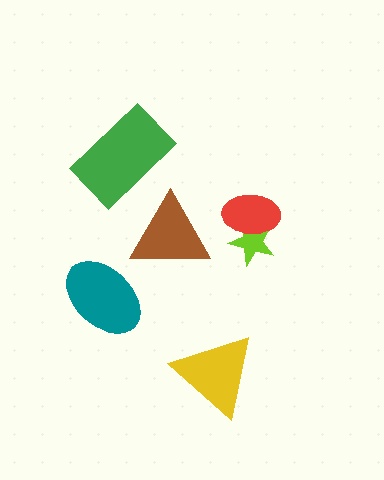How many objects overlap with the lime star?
1 object overlaps with the lime star.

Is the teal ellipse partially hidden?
No, no other shape covers it.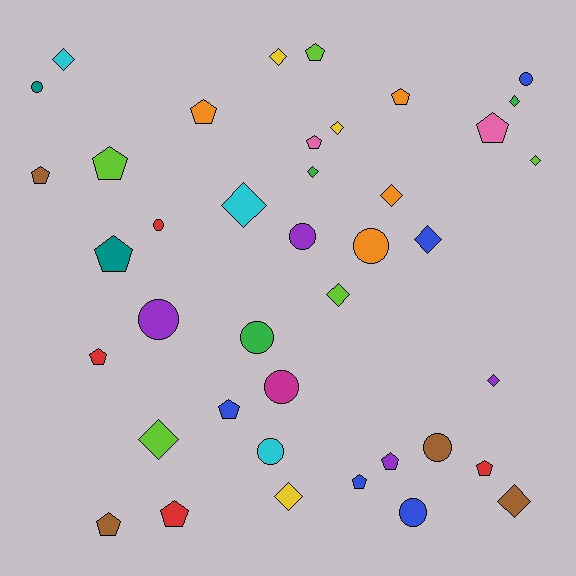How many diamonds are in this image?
There are 14 diamonds.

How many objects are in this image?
There are 40 objects.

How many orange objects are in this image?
There are 4 orange objects.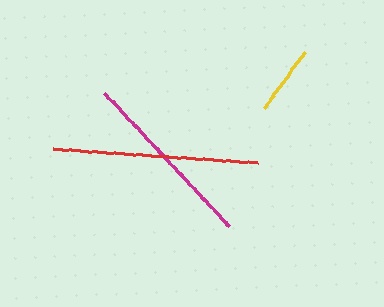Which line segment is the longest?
The red line is the longest at approximately 206 pixels.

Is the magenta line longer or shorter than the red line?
The red line is longer than the magenta line.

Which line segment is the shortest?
The yellow line is the shortest at approximately 69 pixels.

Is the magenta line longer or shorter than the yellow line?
The magenta line is longer than the yellow line.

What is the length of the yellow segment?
The yellow segment is approximately 69 pixels long.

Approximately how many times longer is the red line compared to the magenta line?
The red line is approximately 1.1 times the length of the magenta line.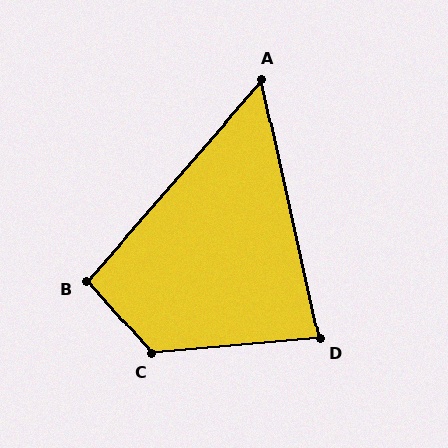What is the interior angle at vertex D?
Approximately 83 degrees (acute).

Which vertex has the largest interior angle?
C, at approximately 126 degrees.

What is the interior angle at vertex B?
Approximately 97 degrees (obtuse).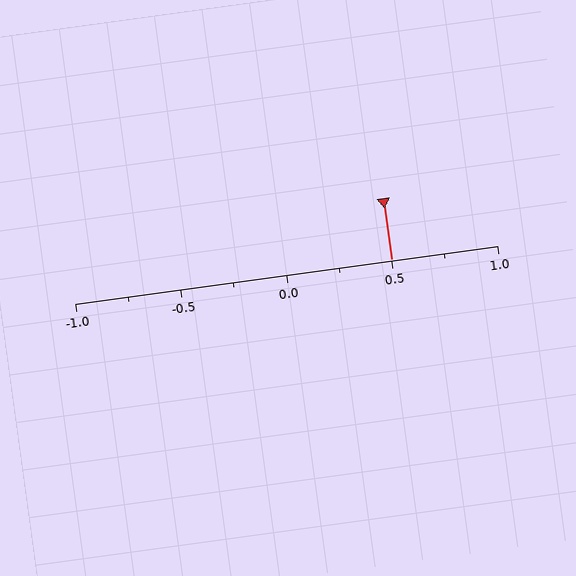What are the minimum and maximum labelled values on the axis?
The axis runs from -1.0 to 1.0.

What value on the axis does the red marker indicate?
The marker indicates approximately 0.5.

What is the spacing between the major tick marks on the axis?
The major ticks are spaced 0.5 apart.